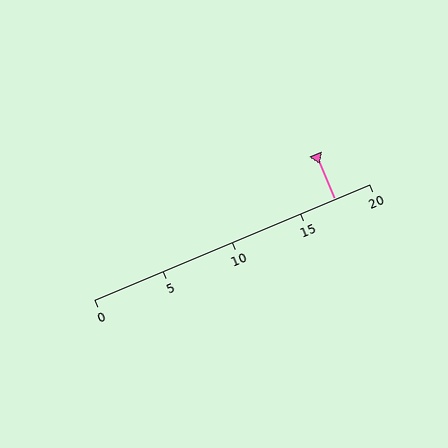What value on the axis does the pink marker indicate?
The marker indicates approximately 17.5.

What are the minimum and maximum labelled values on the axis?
The axis runs from 0 to 20.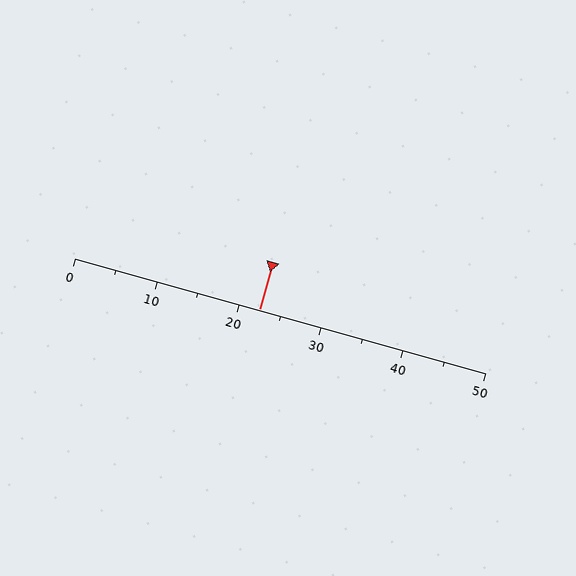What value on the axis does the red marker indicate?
The marker indicates approximately 22.5.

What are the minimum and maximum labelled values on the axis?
The axis runs from 0 to 50.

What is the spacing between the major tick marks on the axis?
The major ticks are spaced 10 apart.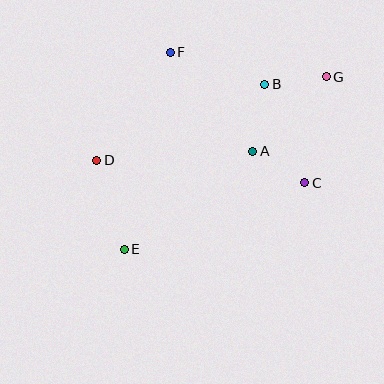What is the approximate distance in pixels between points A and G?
The distance between A and G is approximately 105 pixels.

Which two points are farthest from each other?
Points E and G are farthest from each other.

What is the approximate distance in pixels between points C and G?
The distance between C and G is approximately 108 pixels.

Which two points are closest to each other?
Points A and C are closest to each other.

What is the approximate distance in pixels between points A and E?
The distance between A and E is approximately 162 pixels.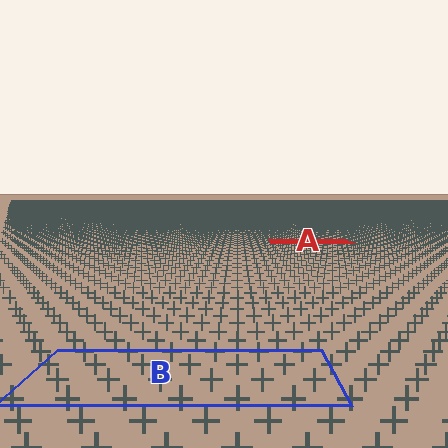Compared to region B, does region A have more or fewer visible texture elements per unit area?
Region A has more texture elements per unit area — they are packed more densely because it is farther away.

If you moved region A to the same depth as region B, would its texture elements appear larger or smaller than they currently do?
They would appear larger. At a closer depth, the same texture elements are projected at a bigger on-screen size.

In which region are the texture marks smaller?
The texture marks are smaller in region A, because it is farther away.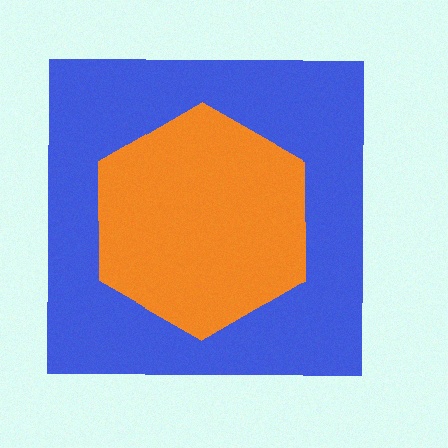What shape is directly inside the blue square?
The orange hexagon.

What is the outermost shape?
The blue square.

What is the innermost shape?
The orange hexagon.